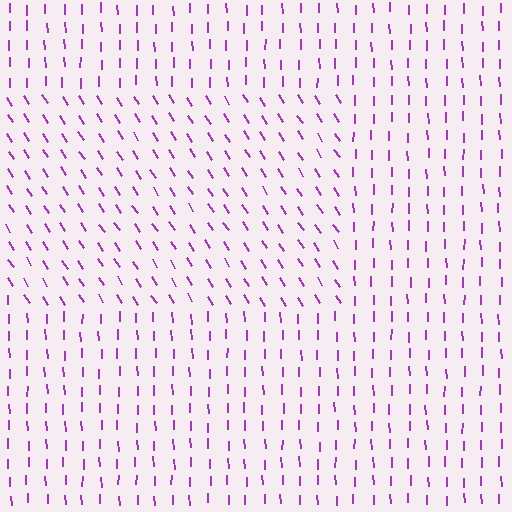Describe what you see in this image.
The image is filled with small purple line segments. A rectangle region in the image has lines oriented differently from the surrounding lines, creating a visible texture boundary.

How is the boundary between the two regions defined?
The boundary is defined purely by a change in line orientation (approximately 31 degrees difference). All lines are the same color and thickness.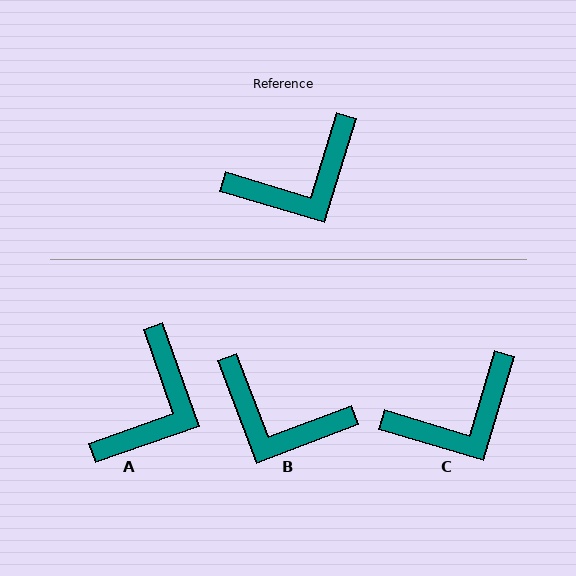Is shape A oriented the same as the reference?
No, it is off by about 36 degrees.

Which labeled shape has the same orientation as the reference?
C.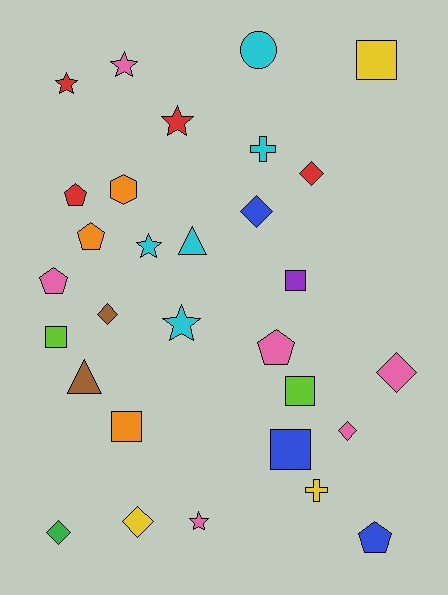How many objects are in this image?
There are 30 objects.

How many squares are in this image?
There are 6 squares.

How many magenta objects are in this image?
There are no magenta objects.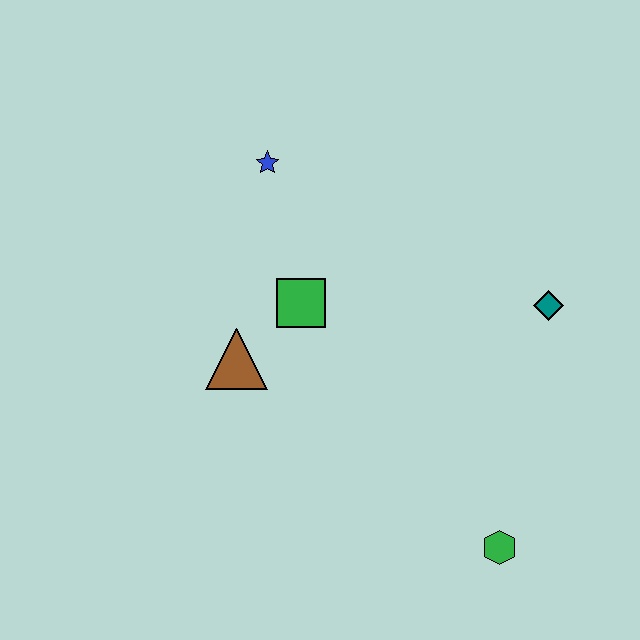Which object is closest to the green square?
The brown triangle is closest to the green square.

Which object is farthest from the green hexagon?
The blue star is farthest from the green hexagon.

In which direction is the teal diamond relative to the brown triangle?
The teal diamond is to the right of the brown triangle.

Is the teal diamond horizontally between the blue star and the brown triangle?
No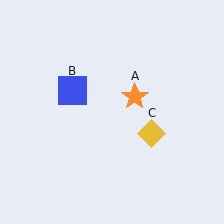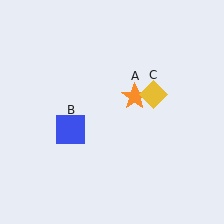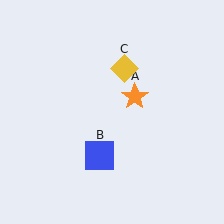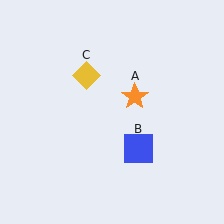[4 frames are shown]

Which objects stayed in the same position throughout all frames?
Orange star (object A) remained stationary.